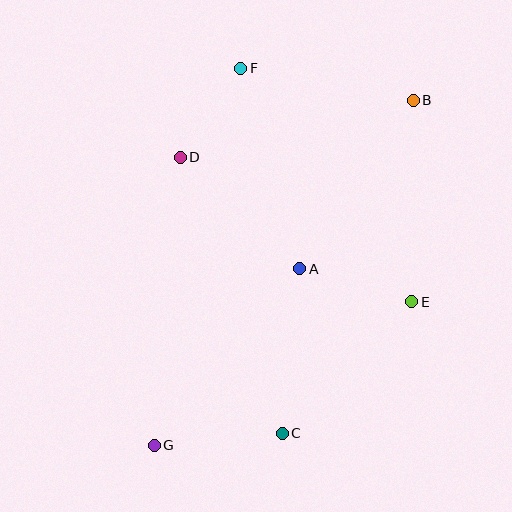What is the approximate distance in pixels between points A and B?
The distance between A and B is approximately 203 pixels.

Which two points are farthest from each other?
Points B and G are farthest from each other.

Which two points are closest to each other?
Points D and F are closest to each other.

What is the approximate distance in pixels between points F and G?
The distance between F and G is approximately 387 pixels.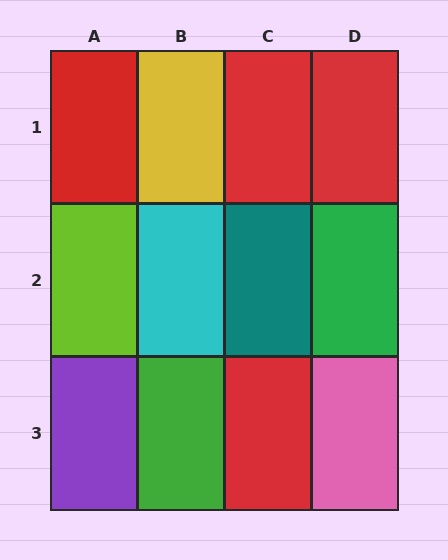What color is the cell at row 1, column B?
Yellow.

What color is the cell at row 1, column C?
Red.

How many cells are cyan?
1 cell is cyan.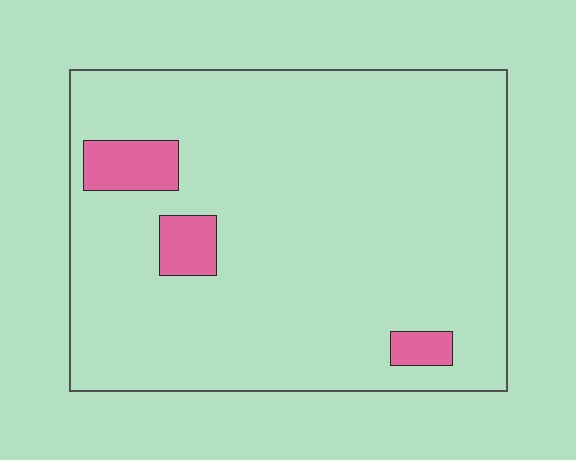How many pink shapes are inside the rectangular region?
3.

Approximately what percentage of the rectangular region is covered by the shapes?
Approximately 10%.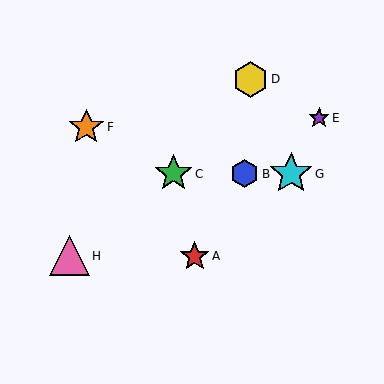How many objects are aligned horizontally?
3 objects (B, C, G) are aligned horizontally.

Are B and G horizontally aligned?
Yes, both are at y≈174.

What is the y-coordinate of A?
Object A is at y≈256.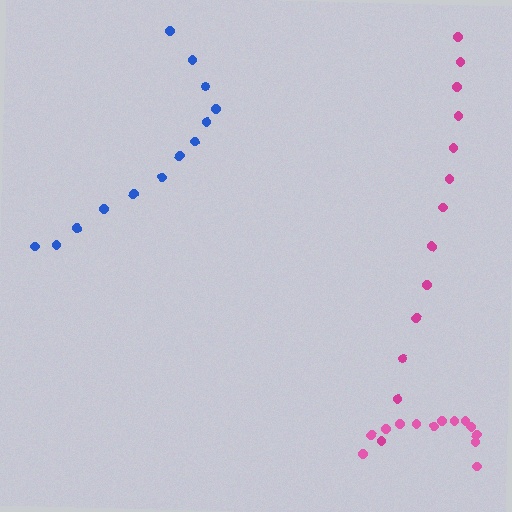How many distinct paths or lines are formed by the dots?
There are 3 distinct paths.